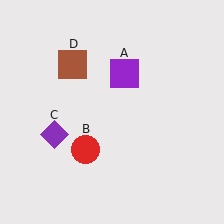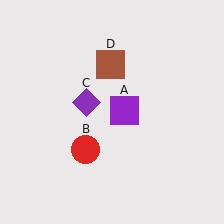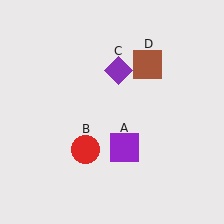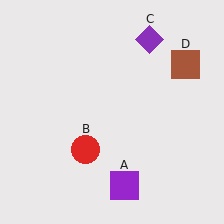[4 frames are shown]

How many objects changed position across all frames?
3 objects changed position: purple square (object A), purple diamond (object C), brown square (object D).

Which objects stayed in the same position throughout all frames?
Red circle (object B) remained stationary.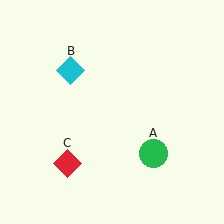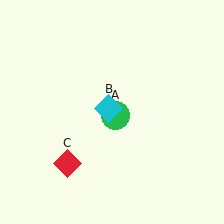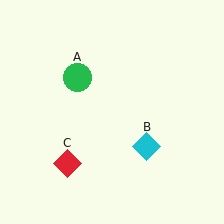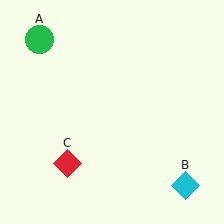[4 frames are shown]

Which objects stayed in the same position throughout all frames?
Red diamond (object C) remained stationary.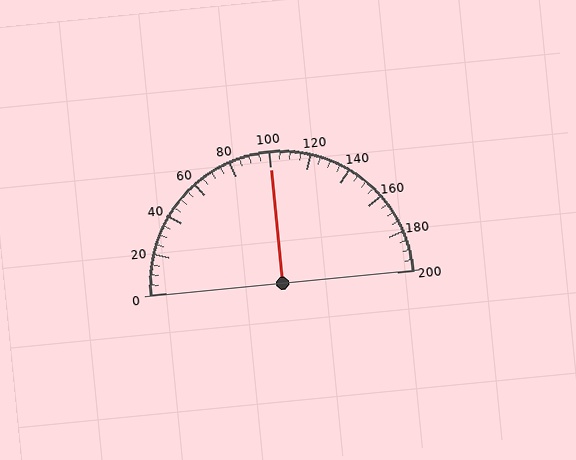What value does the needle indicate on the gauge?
The needle indicates approximately 100.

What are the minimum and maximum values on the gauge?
The gauge ranges from 0 to 200.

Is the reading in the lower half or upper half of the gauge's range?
The reading is in the upper half of the range (0 to 200).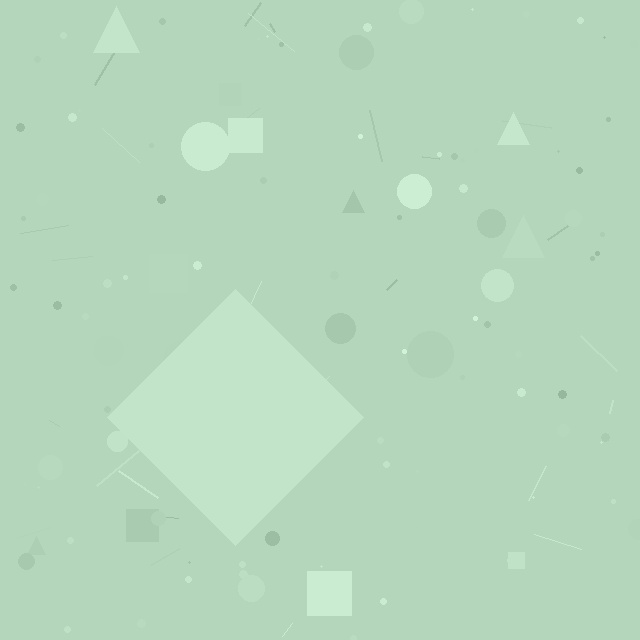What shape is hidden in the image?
A diamond is hidden in the image.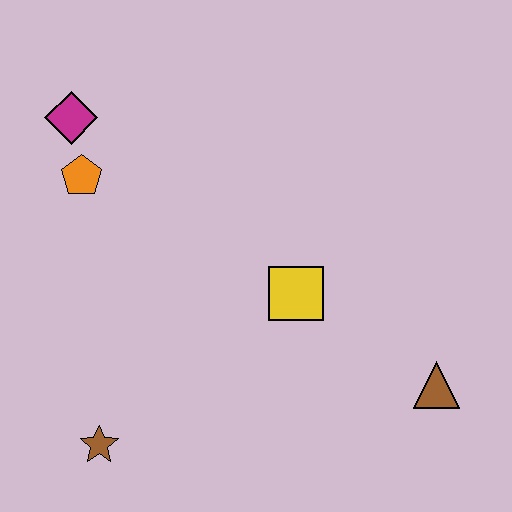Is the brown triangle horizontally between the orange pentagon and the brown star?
No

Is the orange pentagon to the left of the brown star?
Yes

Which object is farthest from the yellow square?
The magenta diamond is farthest from the yellow square.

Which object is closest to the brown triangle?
The yellow square is closest to the brown triangle.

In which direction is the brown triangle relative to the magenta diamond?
The brown triangle is to the right of the magenta diamond.